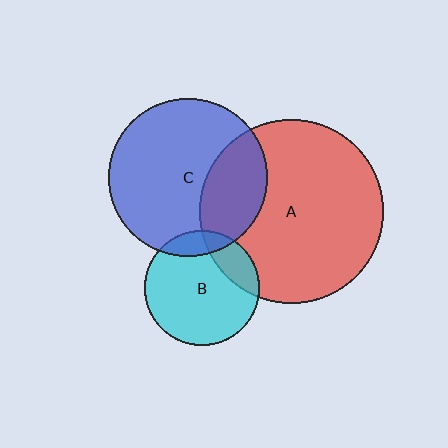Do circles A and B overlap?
Yes.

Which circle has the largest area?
Circle A (red).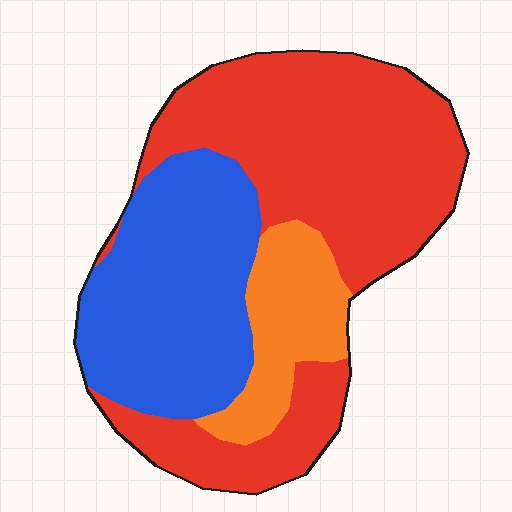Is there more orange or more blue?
Blue.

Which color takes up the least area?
Orange, at roughly 15%.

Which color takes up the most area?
Red, at roughly 55%.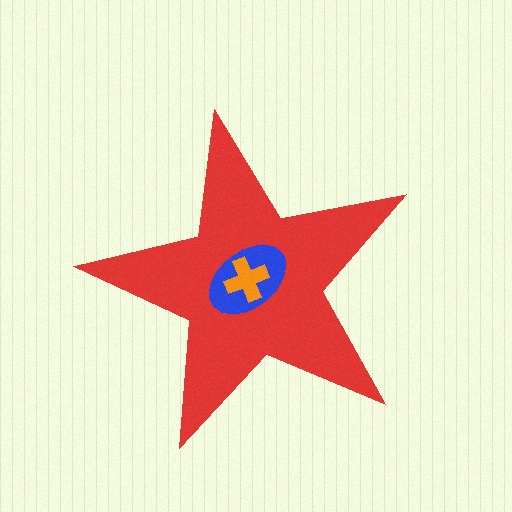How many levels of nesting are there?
3.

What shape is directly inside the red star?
The blue ellipse.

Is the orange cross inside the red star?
Yes.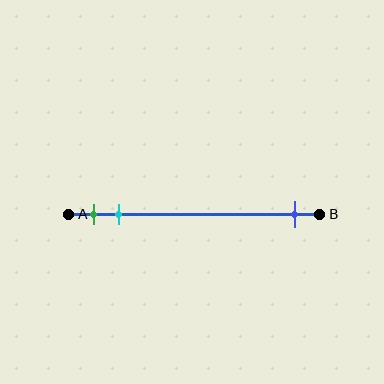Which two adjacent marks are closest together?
The green and cyan marks are the closest adjacent pair.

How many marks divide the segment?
There are 3 marks dividing the segment.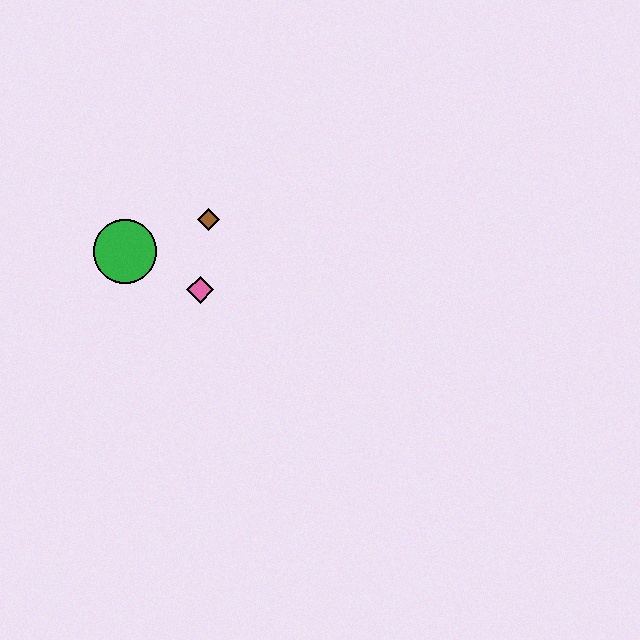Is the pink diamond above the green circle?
No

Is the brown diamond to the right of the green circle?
Yes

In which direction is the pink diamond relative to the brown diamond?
The pink diamond is below the brown diamond.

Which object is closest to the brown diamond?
The pink diamond is closest to the brown diamond.